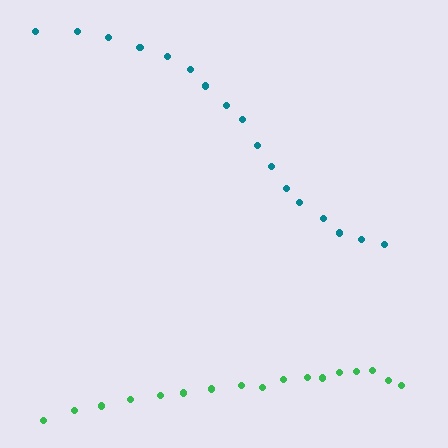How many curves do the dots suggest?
There are 2 distinct paths.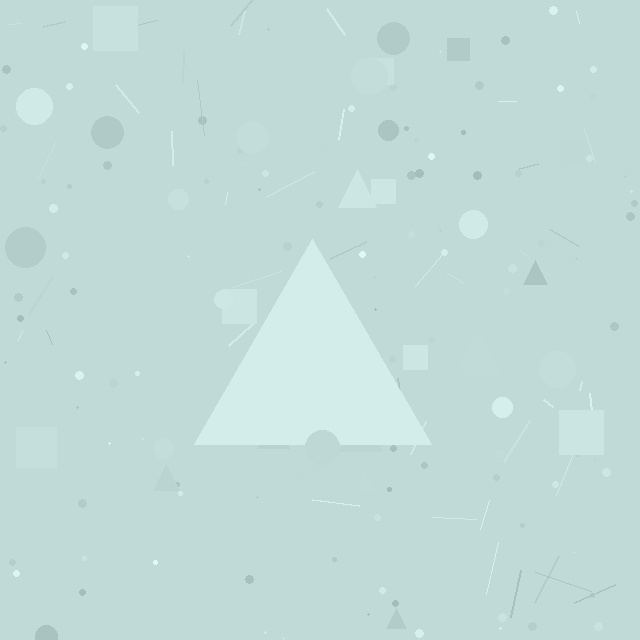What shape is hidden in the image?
A triangle is hidden in the image.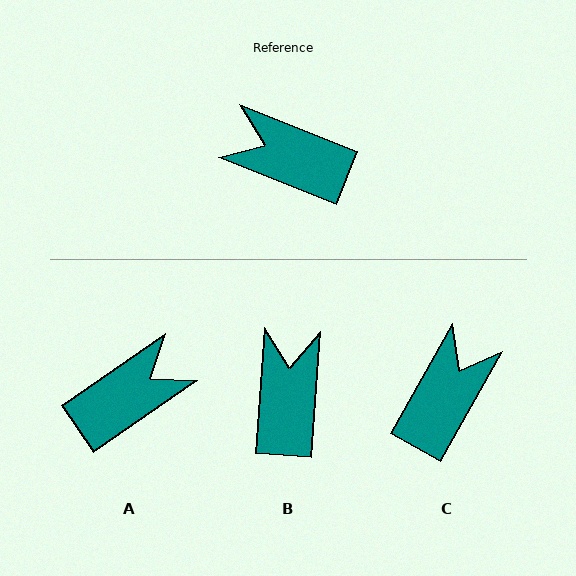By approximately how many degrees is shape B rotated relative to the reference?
Approximately 72 degrees clockwise.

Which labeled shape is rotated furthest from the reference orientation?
A, about 124 degrees away.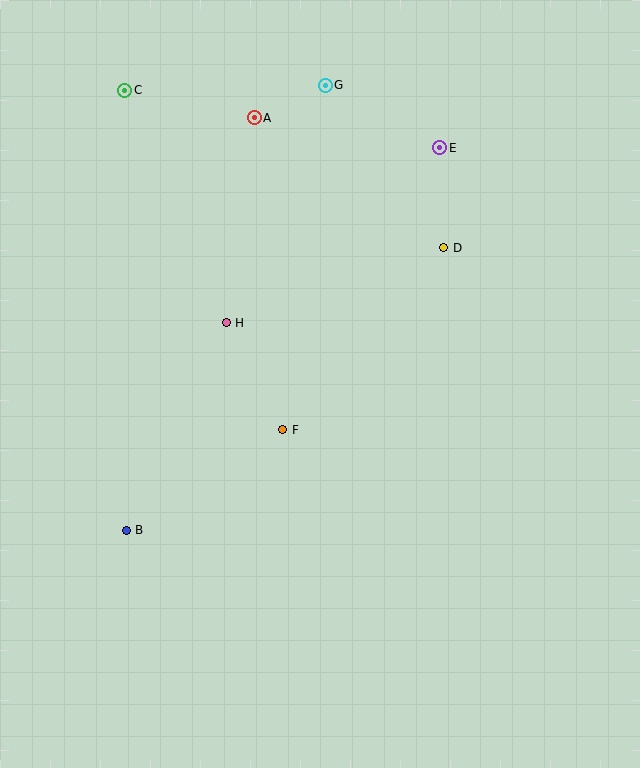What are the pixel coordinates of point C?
Point C is at (125, 90).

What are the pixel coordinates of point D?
Point D is at (444, 248).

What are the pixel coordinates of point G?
Point G is at (325, 85).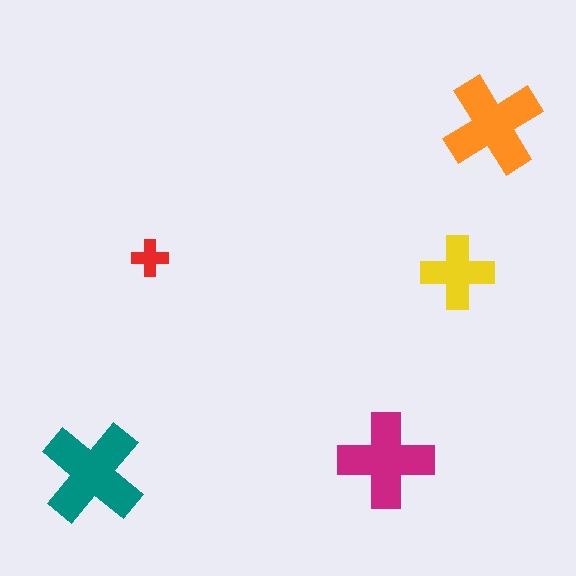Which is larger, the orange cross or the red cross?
The orange one.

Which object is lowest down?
The teal cross is bottommost.